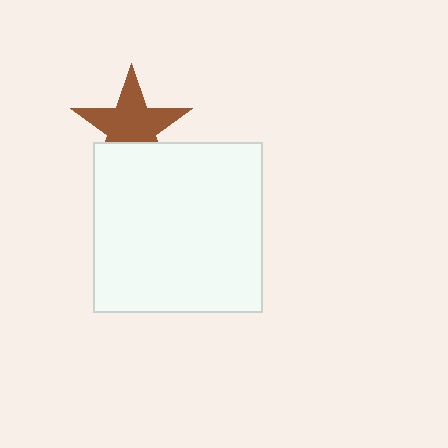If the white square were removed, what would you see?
You would see the complete brown star.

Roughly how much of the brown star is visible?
Most of it is visible (roughly 70%).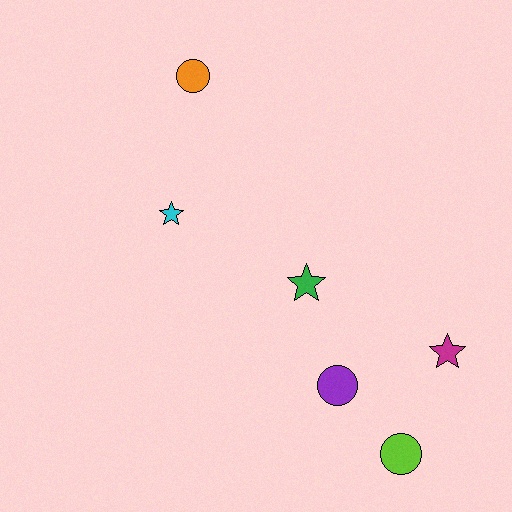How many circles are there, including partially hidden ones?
There are 3 circles.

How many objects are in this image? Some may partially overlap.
There are 6 objects.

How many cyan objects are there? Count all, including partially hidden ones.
There is 1 cyan object.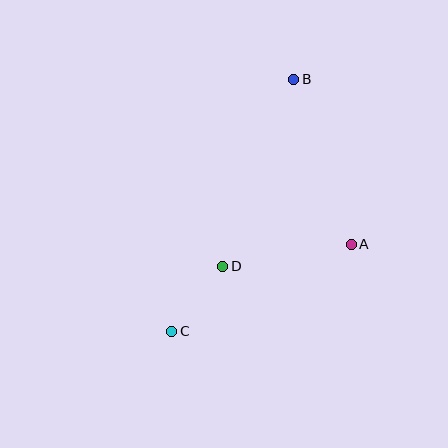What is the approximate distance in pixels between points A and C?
The distance between A and C is approximately 199 pixels.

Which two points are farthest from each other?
Points B and C are farthest from each other.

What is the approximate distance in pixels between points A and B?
The distance between A and B is approximately 175 pixels.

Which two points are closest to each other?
Points C and D are closest to each other.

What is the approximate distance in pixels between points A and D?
The distance between A and D is approximately 130 pixels.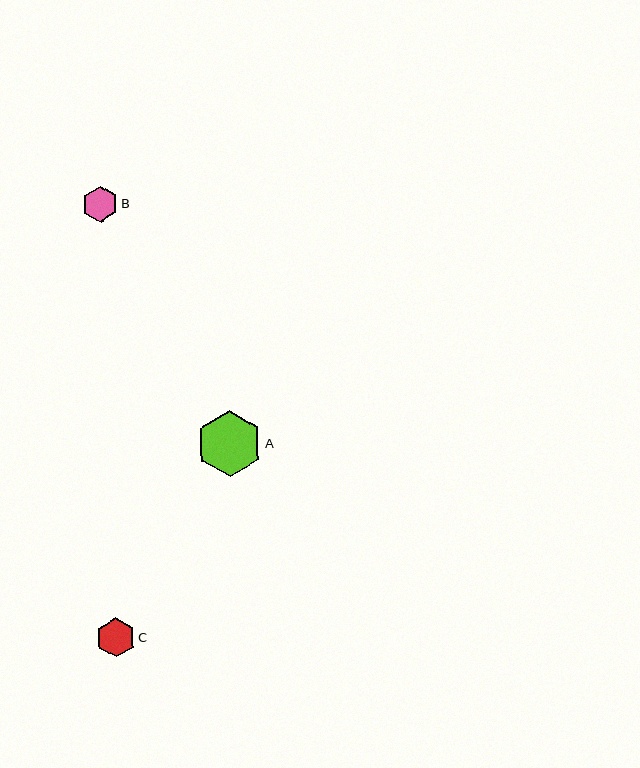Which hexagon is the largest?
Hexagon A is the largest with a size of approximately 66 pixels.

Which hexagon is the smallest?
Hexagon B is the smallest with a size of approximately 36 pixels.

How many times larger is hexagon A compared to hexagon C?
Hexagon A is approximately 1.7 times the size of hexagon C.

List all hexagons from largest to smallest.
From largest to smallest: A, C, B.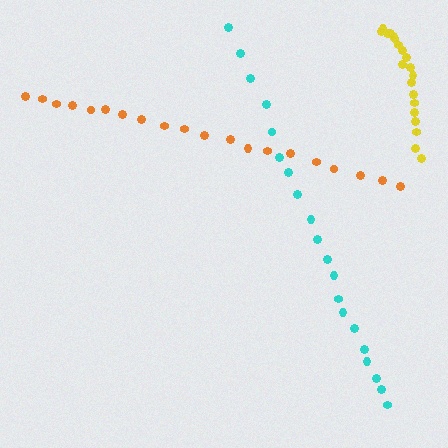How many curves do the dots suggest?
There are 3 distinct paths.